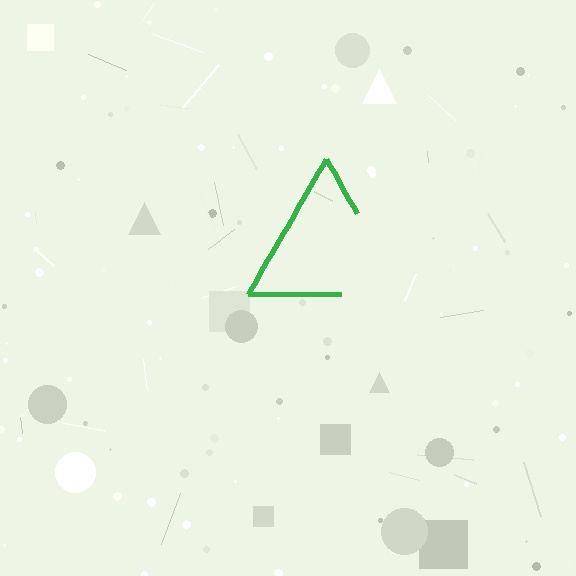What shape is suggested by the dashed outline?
The dashed outline suggests a triangle.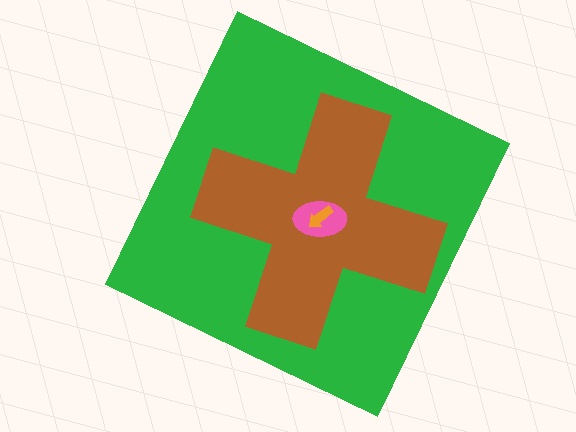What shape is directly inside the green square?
The brown cross.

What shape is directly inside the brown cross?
The pink ellipse.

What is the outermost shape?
The green square.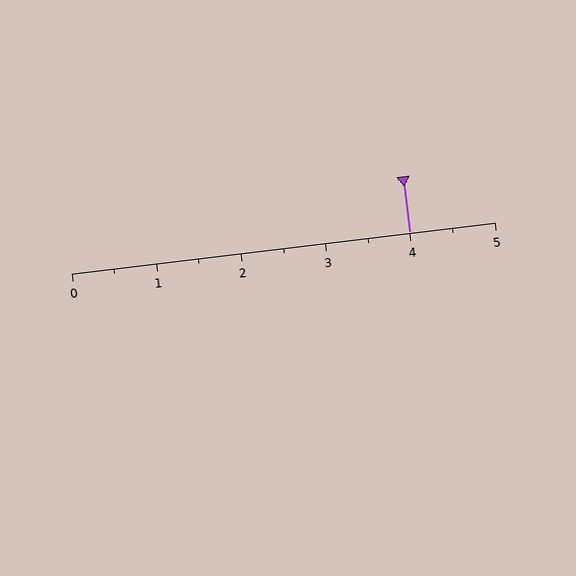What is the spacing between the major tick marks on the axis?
The major ticks are spaced 1 apart.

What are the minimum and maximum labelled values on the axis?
The axis runs from 0 to 5.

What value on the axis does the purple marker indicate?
The marker indicates approximately 4.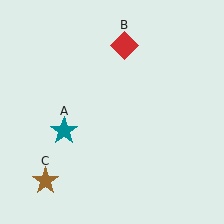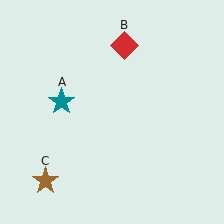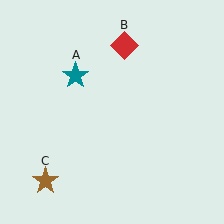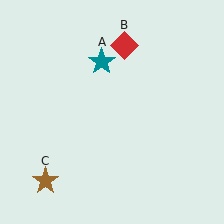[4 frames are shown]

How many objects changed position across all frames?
1 object changed position: teal star (object A).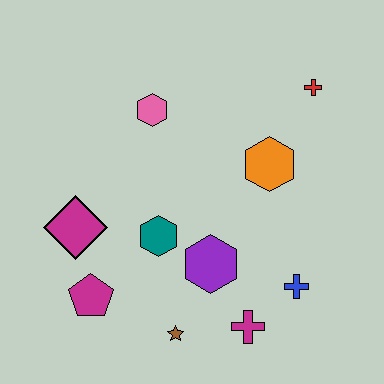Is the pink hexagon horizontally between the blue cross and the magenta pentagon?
Yes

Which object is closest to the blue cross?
The magenta cross is closest to the blue cross.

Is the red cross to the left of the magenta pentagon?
No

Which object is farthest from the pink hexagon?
The magenta cross is farthest from the pink hexagon.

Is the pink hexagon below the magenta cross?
No